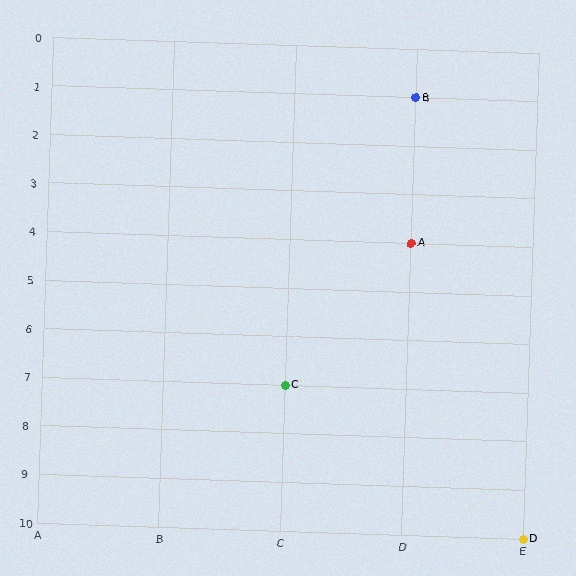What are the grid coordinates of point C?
Point C is at grid coordinates (C, 7).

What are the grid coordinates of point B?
Point B is at grid coordinates (D, 1).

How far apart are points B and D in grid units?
Points B and D are 1 column and 9 rows apart (about 9.1 grid units diagonally).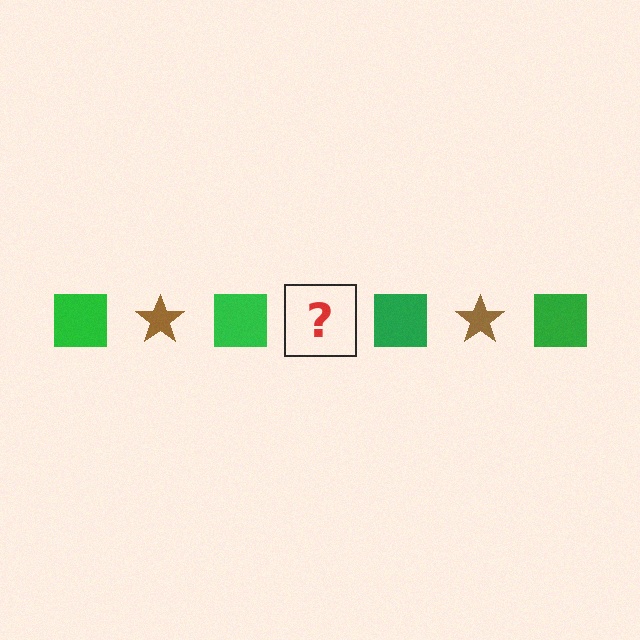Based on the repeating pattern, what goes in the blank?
The blank should be a brown star.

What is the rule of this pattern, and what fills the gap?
The rule is that the pattern alternates between green square and brown star. The gap should be filled with a brown star.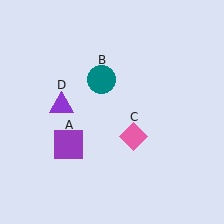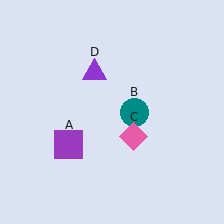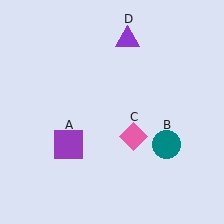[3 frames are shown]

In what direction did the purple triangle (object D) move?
The purple triangle (object D) moved up and to the right.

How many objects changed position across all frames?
2 objects changed position: teal circle (object B), purple triangle (object D).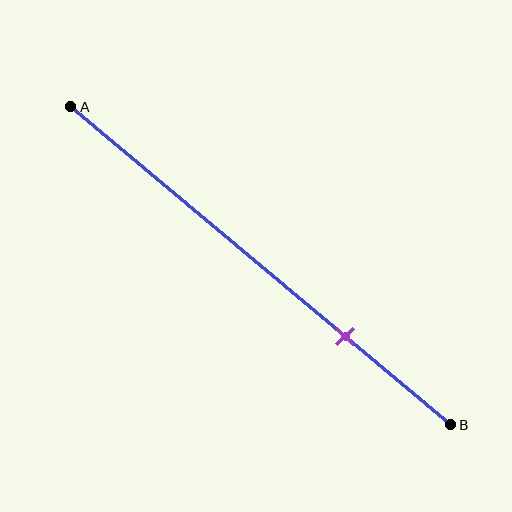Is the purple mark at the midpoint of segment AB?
No, the mark is at about 70% from A, not at the 50% midpoint.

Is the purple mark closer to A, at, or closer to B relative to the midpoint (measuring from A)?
The purple mark is closer to point B than the midpoint of segment AB.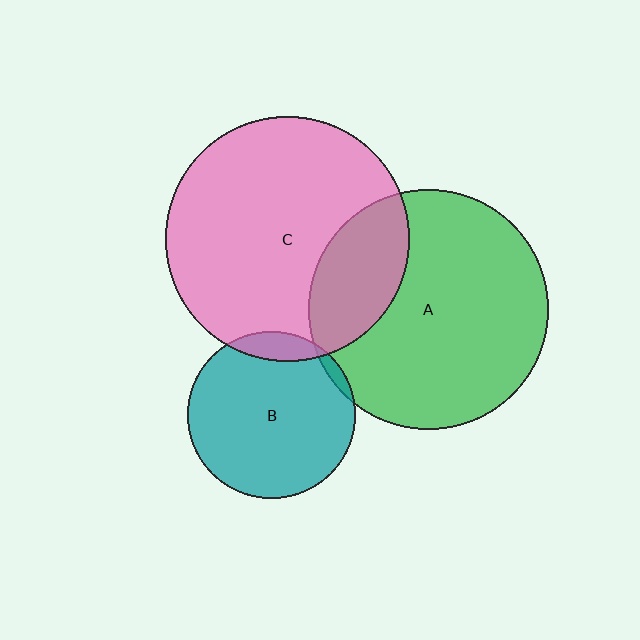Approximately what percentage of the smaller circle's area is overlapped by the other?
Approximately 10%.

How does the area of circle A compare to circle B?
Approximately 2.1 times.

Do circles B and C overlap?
Yes.